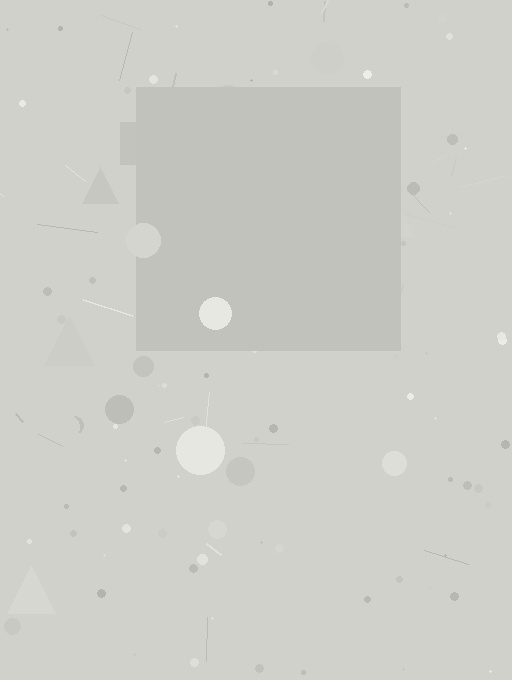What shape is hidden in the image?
A square is hidden in the image.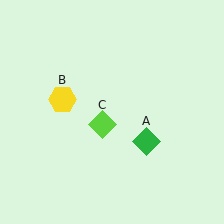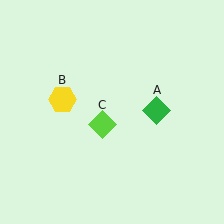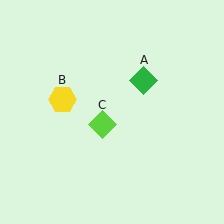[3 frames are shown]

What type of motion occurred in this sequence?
The green diamond (object A) rotated counterclockwise around the center of the scene.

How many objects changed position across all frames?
1 object changed position: green diamond (object A).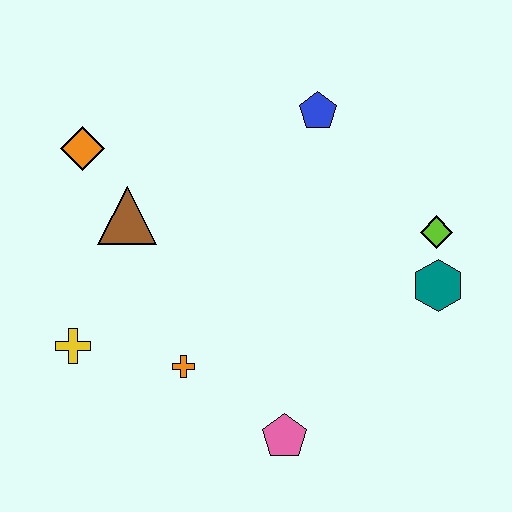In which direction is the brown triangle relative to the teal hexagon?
The brown triangle is to the left of the teal hexagon.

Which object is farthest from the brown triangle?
The teal hexagon is farthest from the brown triangle.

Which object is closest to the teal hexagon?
The lime diamond is closest to the teal hexagon.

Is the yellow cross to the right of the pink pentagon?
No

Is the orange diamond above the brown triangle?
Yes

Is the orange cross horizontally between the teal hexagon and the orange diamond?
Yes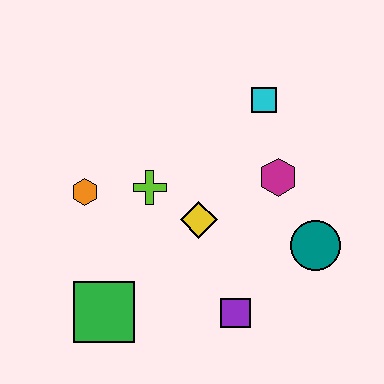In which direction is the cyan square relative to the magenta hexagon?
The cyan square is above the magenta hexagon.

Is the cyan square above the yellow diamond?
Yes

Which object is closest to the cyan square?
The magenta hexagon is closest to the cyan square.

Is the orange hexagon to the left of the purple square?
Yes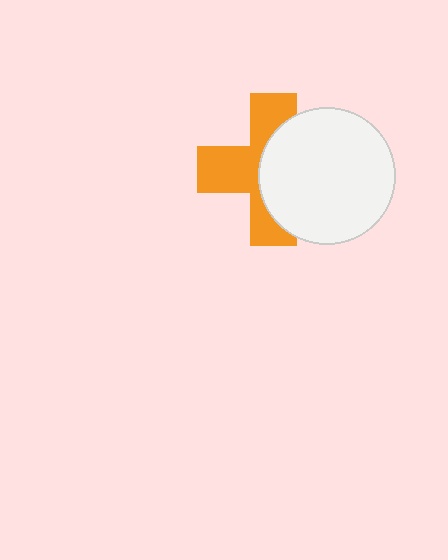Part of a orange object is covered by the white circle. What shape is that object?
It is a cross.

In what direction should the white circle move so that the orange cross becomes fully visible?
The white circle should move right. That is the shortest direction to clear the overlap and leave the orange cross fully visible.